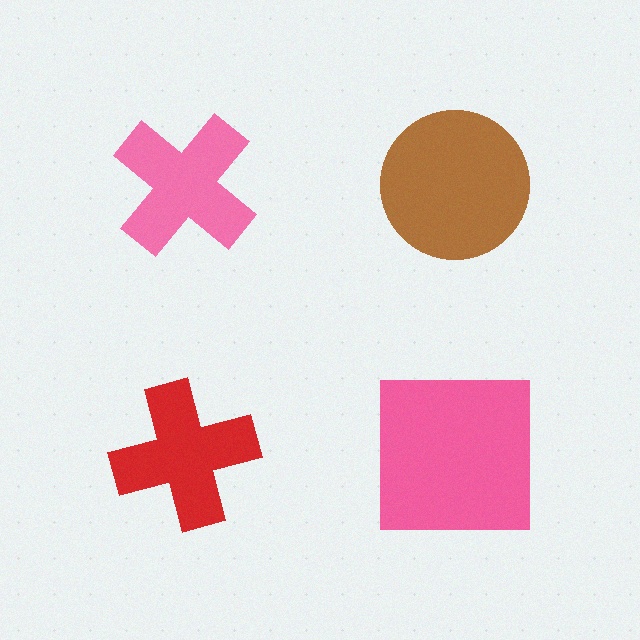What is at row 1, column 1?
A pink cross.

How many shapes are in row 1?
2 shapes.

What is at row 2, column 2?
A pink square.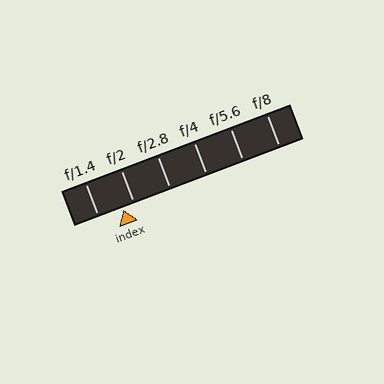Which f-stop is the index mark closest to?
The index mark is closest to f/2.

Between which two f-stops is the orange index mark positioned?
The index mark is between f/1.4 and f/2.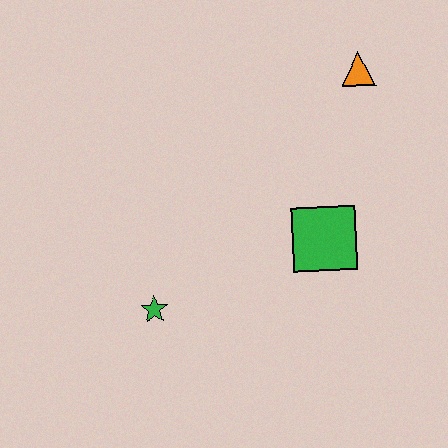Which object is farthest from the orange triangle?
The green star is farthest from the orange triangle.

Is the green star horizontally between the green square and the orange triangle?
No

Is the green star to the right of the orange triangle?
No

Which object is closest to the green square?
The orange triangle is closest to the green square.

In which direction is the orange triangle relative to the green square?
The orange triangle is above the green square.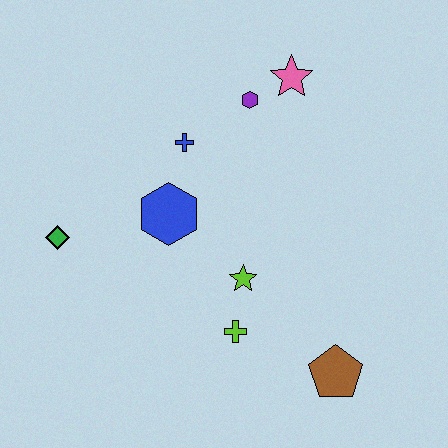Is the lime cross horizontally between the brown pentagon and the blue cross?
Yes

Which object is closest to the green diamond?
The blue hexagon is closest to the green diamond.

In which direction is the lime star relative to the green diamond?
The lime star is to the right of the green diamond.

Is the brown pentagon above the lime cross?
No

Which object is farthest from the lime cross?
The pink star is farthest from the lime cross.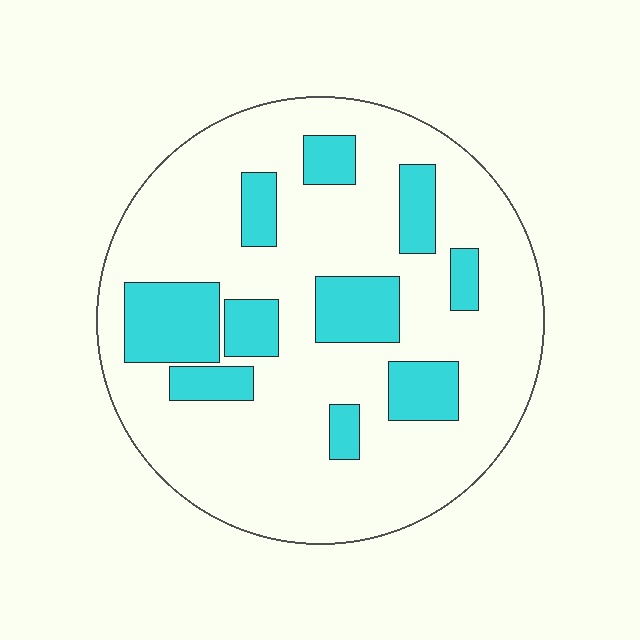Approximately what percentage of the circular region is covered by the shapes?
Approximately 25%.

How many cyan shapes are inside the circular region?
10.